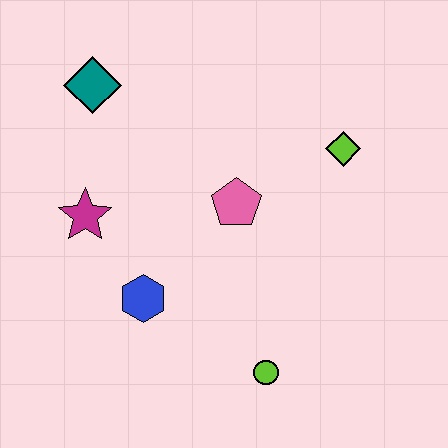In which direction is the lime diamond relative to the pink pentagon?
The lime diamond is to the right of the pink pentagon.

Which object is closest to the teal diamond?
The magenta star is closest to the teal diamond.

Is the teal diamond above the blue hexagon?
Yes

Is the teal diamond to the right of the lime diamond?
No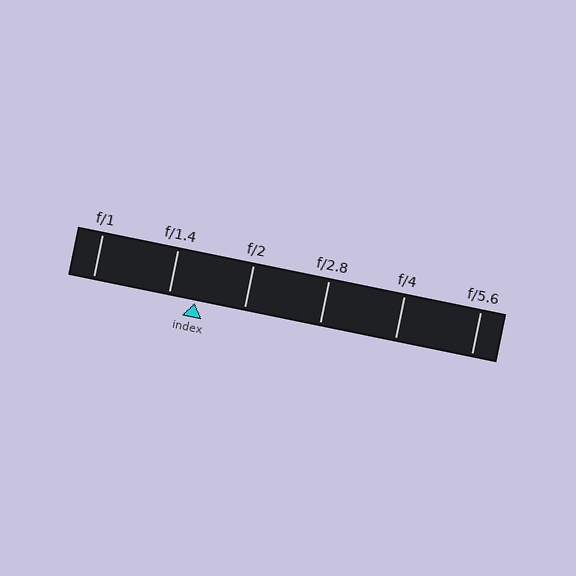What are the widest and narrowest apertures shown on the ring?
The widest aperture shown is f/1 and the narrowest is f/5.6.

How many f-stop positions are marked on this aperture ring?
There are 6 f-stop positions marked.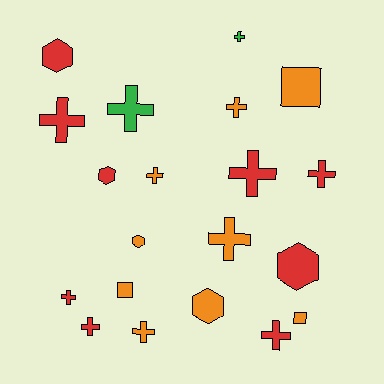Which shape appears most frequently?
Cross, with 12 objects.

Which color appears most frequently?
Orange, with 9 objects.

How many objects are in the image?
There are 20 objects.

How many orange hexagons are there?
There are 2 orange hexagons.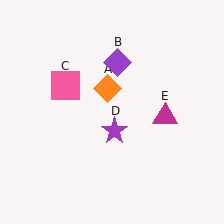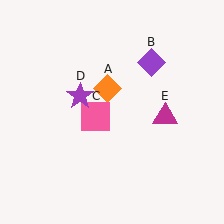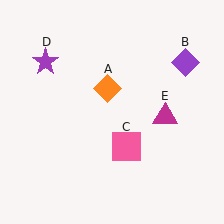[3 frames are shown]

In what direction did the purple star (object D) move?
The purple star (object D) moved up and to the left.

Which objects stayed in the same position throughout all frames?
Orange diamond (object A) and magenta triangle (object E) remained stationary.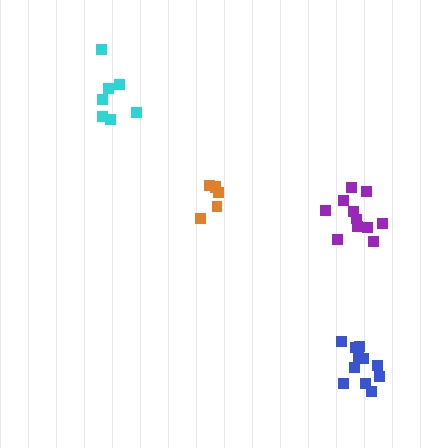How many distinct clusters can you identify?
There are 4 distinct clusters.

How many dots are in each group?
Group 1: 11 dots, Group 2: 7 dots, Group 3: 6 dots, Group 4: 11 dots (35 total).